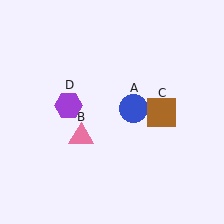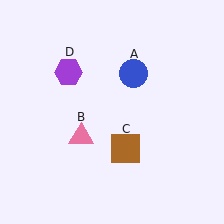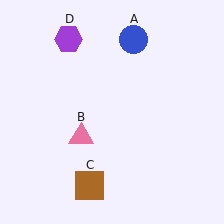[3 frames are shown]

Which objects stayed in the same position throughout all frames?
Pink triangle (object B) remained stationary.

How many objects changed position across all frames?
3 objects changed position: blue circle (object A), brown square (object C), purple hexagon (object D).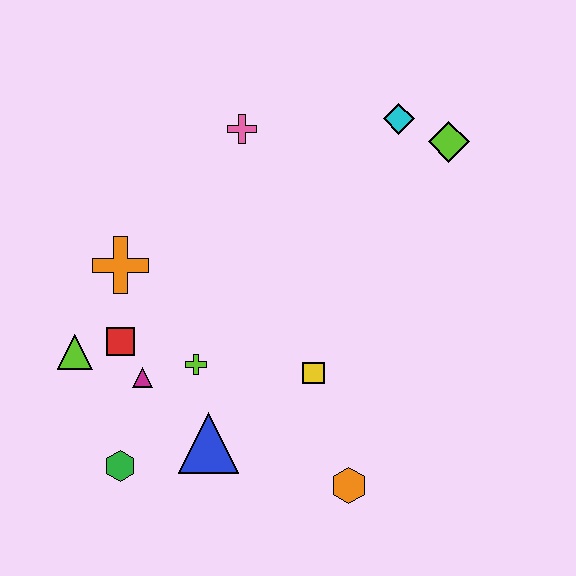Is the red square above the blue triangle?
Yes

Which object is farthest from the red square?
The lime diamond is farthest from the red square.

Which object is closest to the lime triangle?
The red square is closest to the lime triangle.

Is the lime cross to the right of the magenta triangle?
Yes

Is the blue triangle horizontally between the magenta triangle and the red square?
No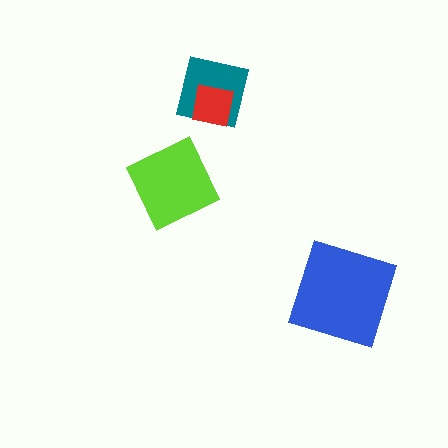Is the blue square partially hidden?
No, no other shape covers it.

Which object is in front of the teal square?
The red square is in front of the teal square.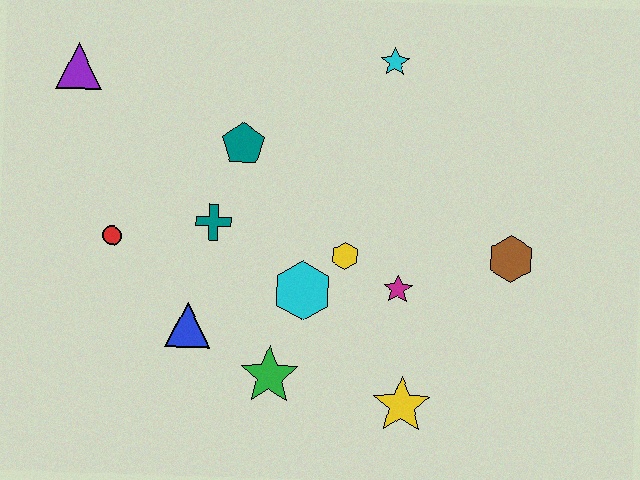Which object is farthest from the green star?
The purple triangle is farthest from the green star.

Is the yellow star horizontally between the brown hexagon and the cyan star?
Yes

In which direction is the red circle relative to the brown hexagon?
The red circle is to the left of the brown hexagon.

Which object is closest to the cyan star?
The teal pentagon is closest to the cyan star.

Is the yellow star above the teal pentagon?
No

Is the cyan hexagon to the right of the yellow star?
No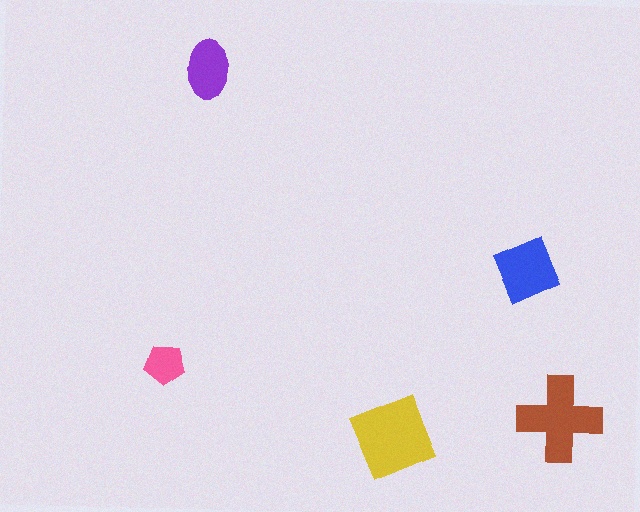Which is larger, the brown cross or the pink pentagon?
The brown cross.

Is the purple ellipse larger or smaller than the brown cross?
Smaller.